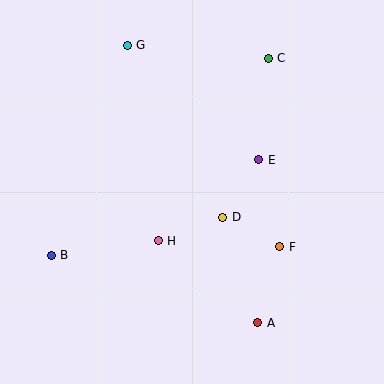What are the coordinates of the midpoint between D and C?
The midpoint between D and C is at (245, 138).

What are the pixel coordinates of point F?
Point F is at (280, 247).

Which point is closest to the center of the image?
Point D at (223, 217) is closest to the center.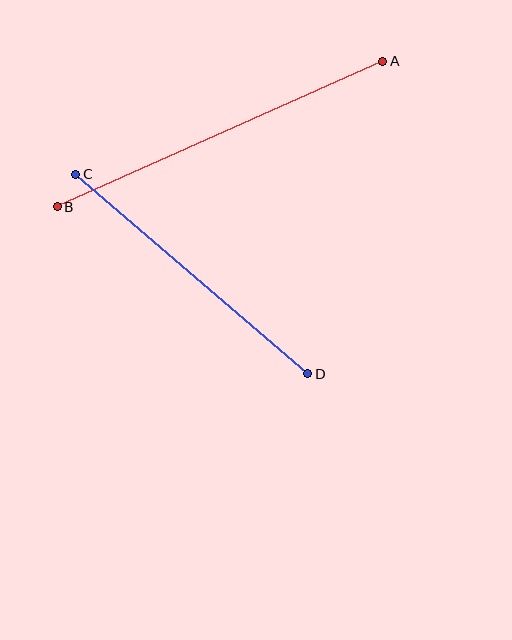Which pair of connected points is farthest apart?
Points A and B are farthest apart.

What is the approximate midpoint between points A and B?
The midpoint is at approximately (220, 134) pixels.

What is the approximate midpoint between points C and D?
The midpoint is at approximately (192, 274) pixels.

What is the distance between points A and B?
The distance is approximately 357 pixels.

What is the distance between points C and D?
The distance is approximately 306 pixels.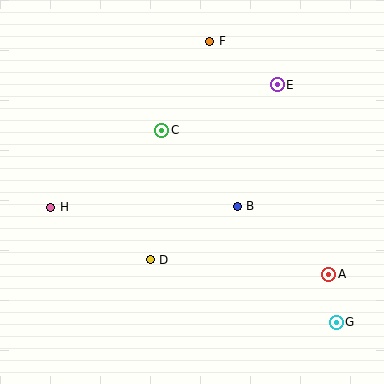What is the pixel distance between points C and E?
The distance between C and E is 124 pixels.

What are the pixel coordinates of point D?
Point D is at (150, 260).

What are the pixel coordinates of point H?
Point H is at (51, 207).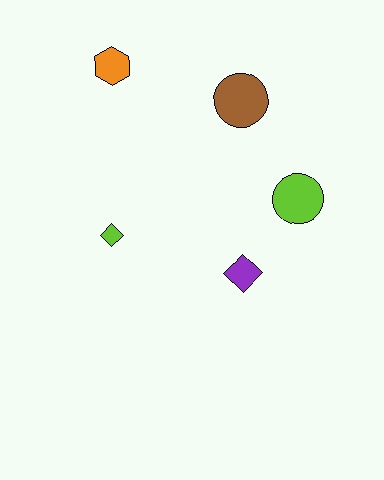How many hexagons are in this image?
There is 1 hexagon.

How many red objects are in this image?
There are no red objects.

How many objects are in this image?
There are 5 objects.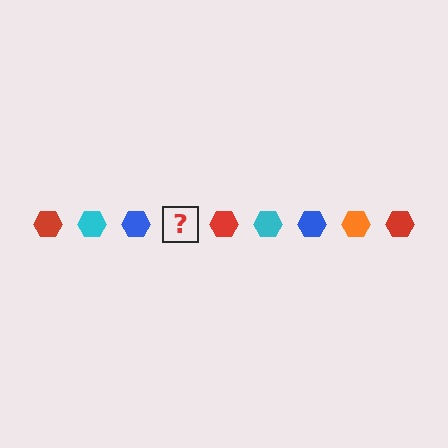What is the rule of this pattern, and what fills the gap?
The rule is that the pattern cycles through red, cyan, blue, orange hexagons. The gap should be filled with an orange hexagon.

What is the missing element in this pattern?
The missing element is an orange hexagon.